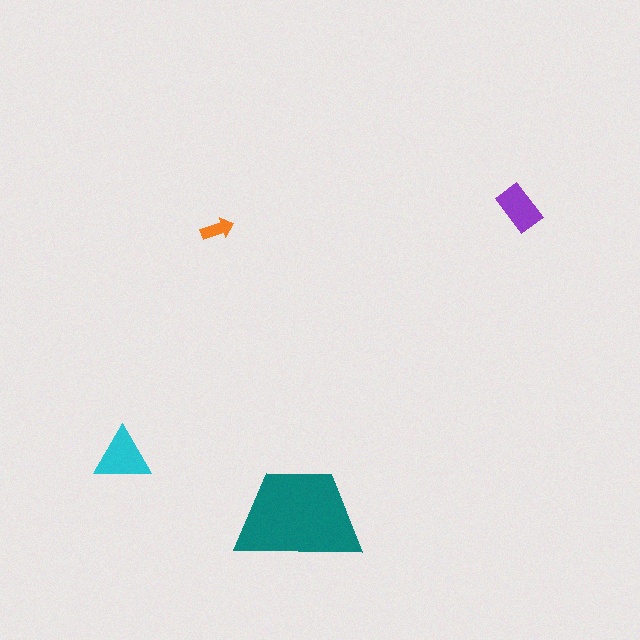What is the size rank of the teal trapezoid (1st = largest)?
1st.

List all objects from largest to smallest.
The teal trapezoid, the cyan triangle, the purple rectangle, the orange arrow.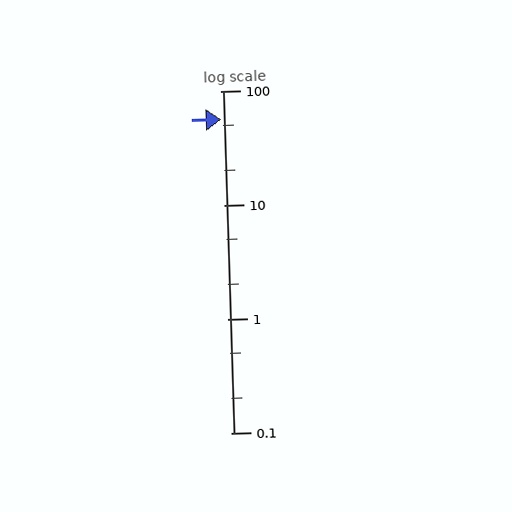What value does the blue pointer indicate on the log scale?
The pointer indicates approximately 56.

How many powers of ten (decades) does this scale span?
The scale spans 3 decades, from 0.1 to 100.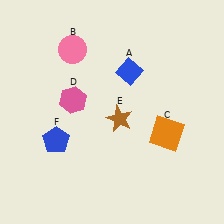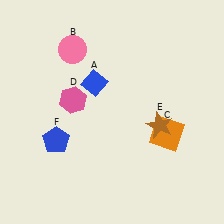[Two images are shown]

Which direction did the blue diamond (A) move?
The blue diamond (A) moved left.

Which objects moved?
The objects that moved are: the blue diamond (A), the brown star (E).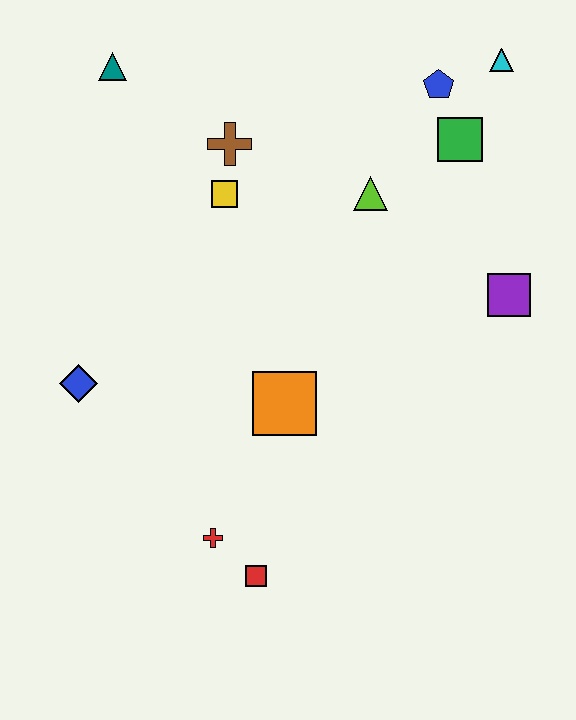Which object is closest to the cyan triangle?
The blue pentagon is closest to the cyan triangle.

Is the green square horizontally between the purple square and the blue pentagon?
Yes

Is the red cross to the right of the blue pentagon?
No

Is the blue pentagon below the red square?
No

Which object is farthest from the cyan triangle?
The red square is farthest from the cyan triangle.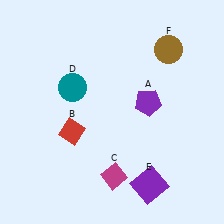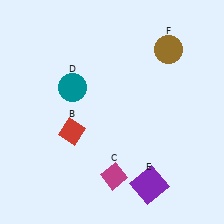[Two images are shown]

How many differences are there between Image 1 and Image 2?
There is 1 difference between the two images.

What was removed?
The purple pentagon (A) was removed in Image 2.